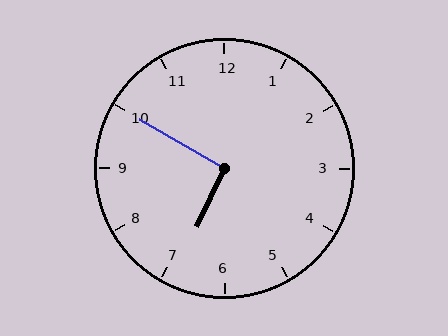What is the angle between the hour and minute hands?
Approximately 95 degrees.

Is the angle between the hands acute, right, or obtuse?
It is right.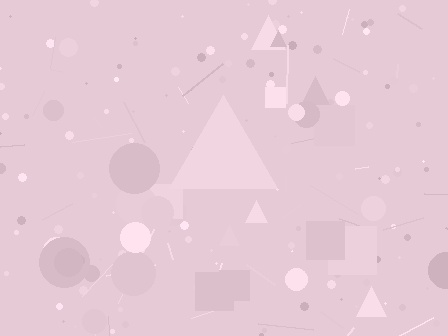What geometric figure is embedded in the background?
A triangle is embedded in the background.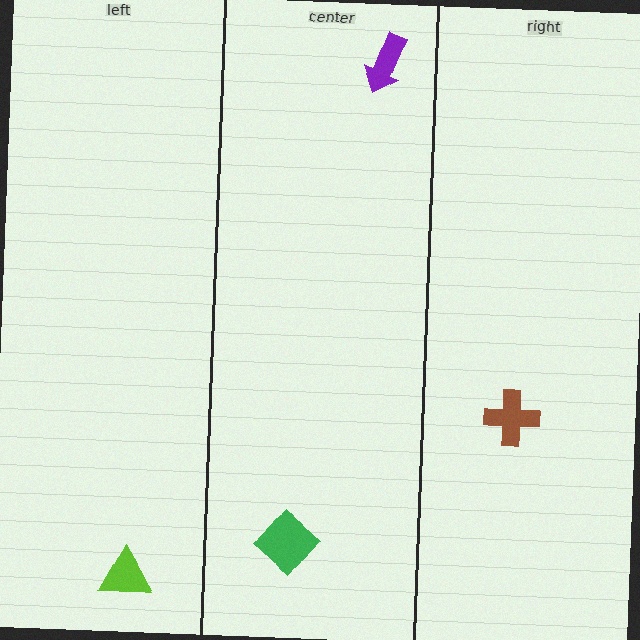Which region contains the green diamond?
The center region.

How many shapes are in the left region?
1.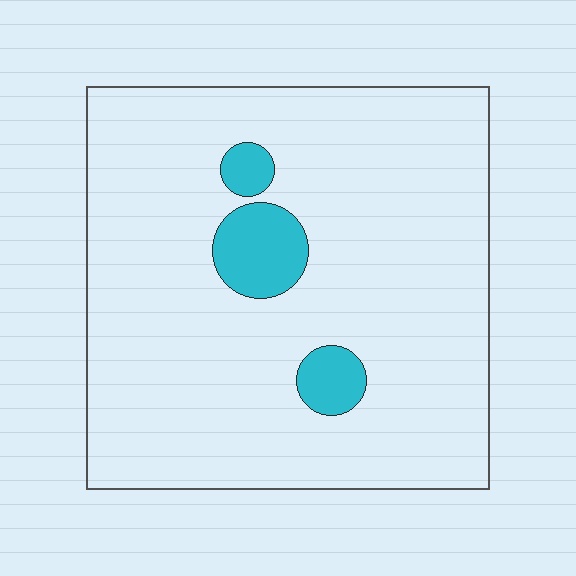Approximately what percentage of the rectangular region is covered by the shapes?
Approximately 10%.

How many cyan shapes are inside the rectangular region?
3.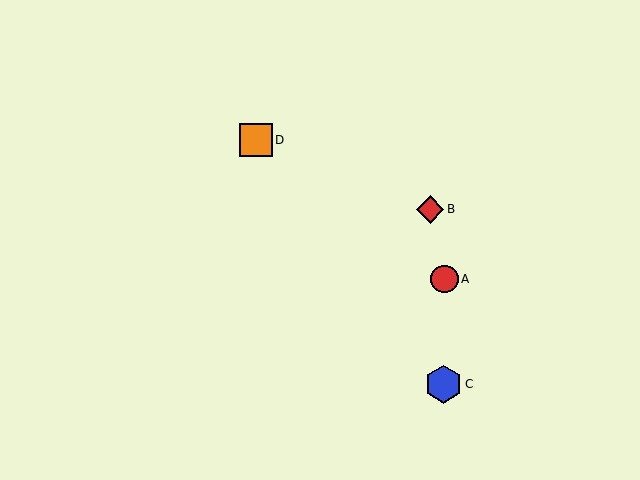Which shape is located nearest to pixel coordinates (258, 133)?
The orange square (labeled D) at (256, 140) is nearest to that location.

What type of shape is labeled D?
Shape D is an orange square.